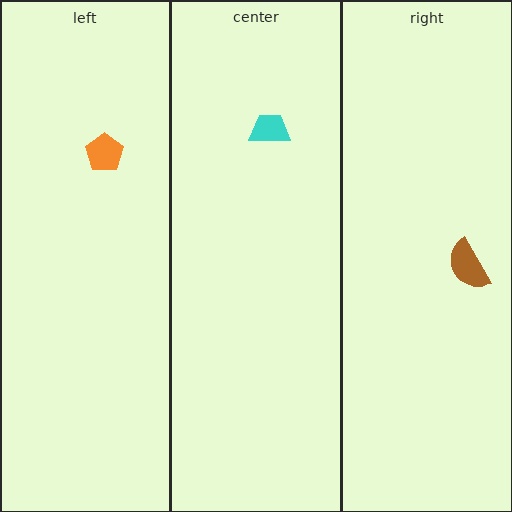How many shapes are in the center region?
1.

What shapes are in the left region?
The orange pentagon.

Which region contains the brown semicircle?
The right region.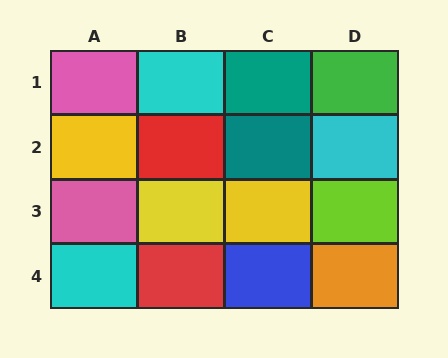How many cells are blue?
1 cell is blue.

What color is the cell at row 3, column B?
Yellow.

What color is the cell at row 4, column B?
Red.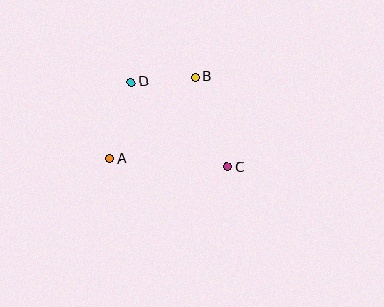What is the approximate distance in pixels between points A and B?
The distance between A and B is approximately 118 pixels.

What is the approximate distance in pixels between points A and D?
The distance between A and D is approximately 80 pixels.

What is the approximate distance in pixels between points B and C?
The distance between B and C is approximately 96 pixels.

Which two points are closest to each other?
Points B and D are closest to each other.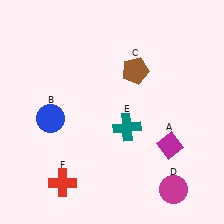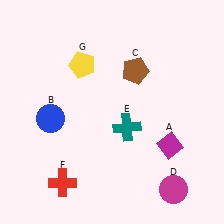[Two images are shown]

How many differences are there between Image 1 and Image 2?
There is 1 difference between the two images.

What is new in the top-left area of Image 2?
A yellow pentagon (G) was added in the top-left area of Image 2.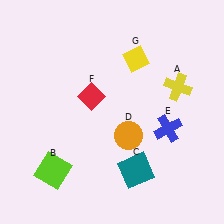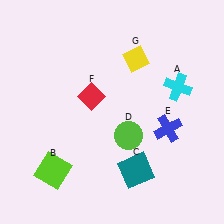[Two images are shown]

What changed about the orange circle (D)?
In Image 1, D is orange. In Image 2, it changed to lime.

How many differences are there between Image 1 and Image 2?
There are 2 differences between the two images.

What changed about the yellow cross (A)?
In Image 1, A is yellow. In Image 2, it changed to cyan.